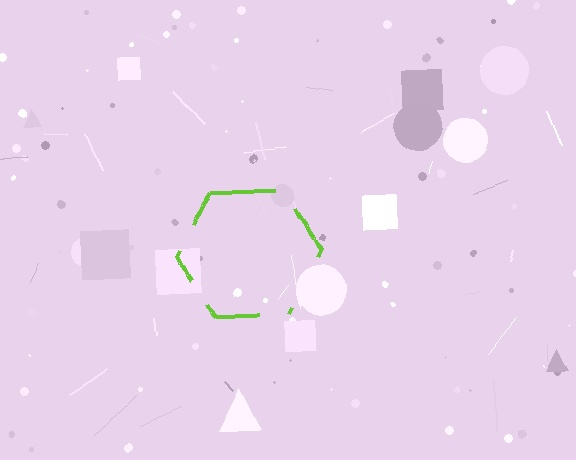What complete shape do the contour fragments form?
The contour fragments form a hexagon.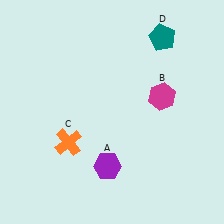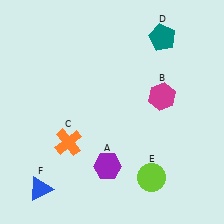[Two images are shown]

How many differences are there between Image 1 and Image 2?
There are 2 differences between the two images.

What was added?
A lime circle (E), a blue triangle (F) were added in Image 2.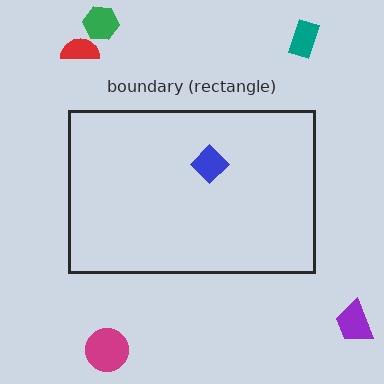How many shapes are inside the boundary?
1 inside, 5 outside.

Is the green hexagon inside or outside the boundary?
Outside.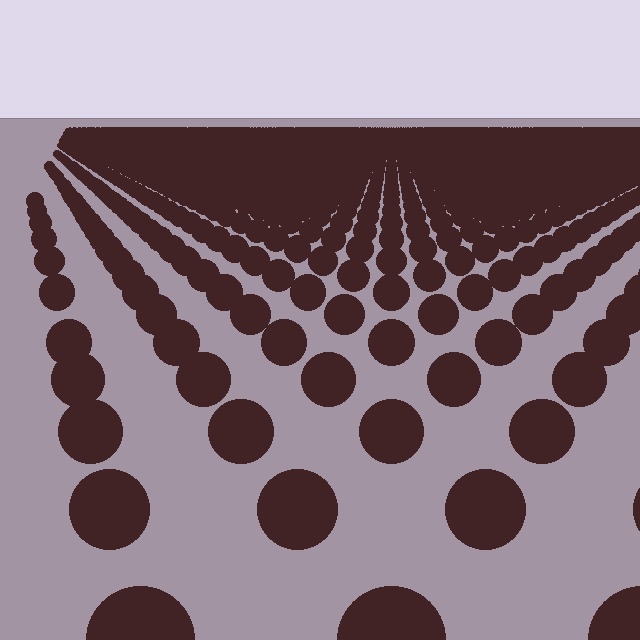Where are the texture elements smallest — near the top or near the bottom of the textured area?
Near the top.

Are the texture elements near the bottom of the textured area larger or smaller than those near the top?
Larger. Near the bottom, elements are closer to the viewer and appear at a bigger on-screen size.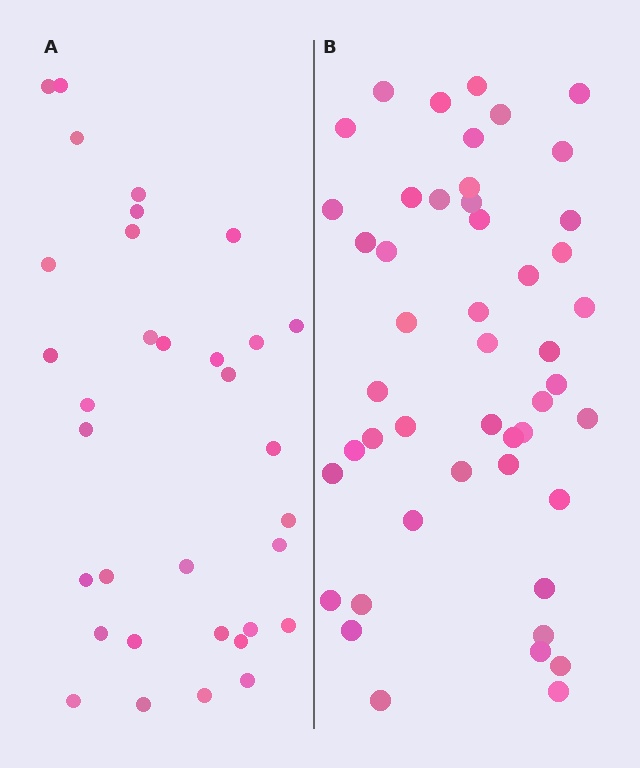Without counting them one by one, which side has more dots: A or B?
Region B (the right region) has more dots.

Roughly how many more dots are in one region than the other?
Region B has approximately 15 more dots than region A.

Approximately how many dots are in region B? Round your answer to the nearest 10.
About 50 dots. (The exact count is 48, which rounds to 50.)